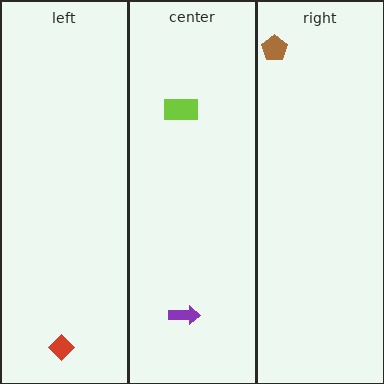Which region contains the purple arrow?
The center region.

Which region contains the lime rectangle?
The center region.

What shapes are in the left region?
The red diamond.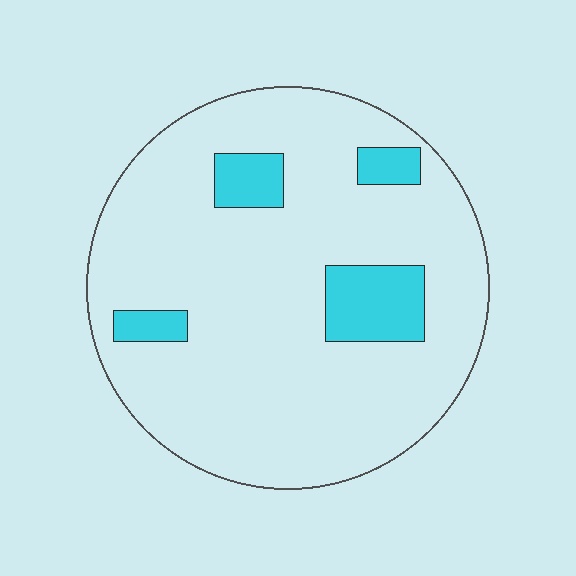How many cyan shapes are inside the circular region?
4.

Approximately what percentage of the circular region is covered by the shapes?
Approximately 15%.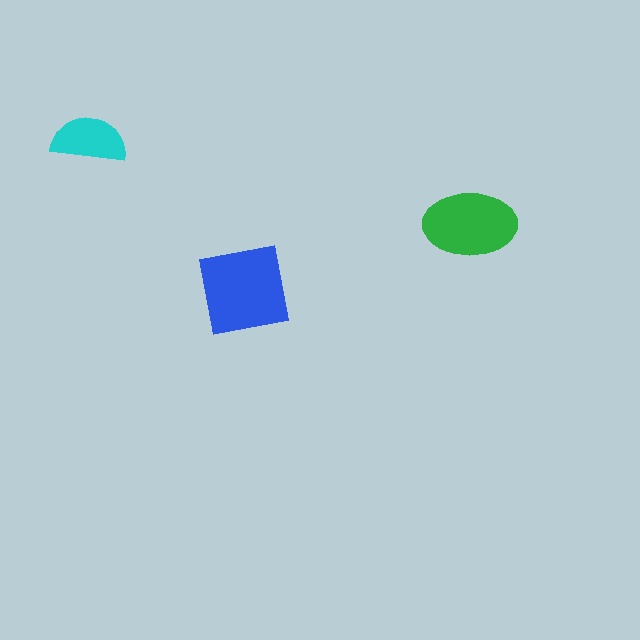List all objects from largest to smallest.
The blue square, the green ellipse, the cyan semicircle.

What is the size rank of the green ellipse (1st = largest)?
2nd.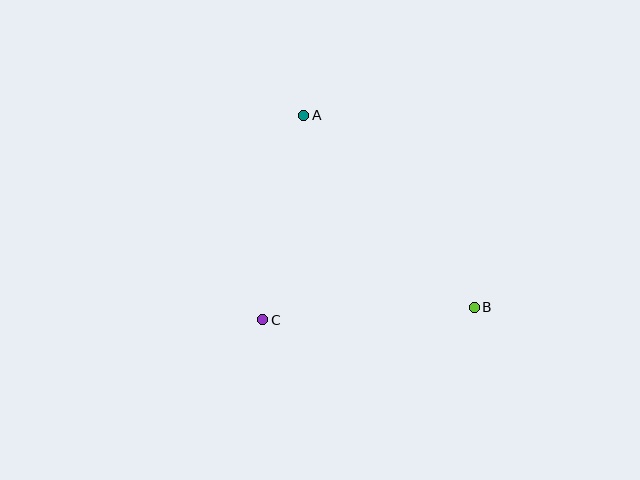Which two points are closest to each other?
Points A and C are closest to each other.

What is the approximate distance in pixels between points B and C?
The distance between B and C is approximately 212 pixels.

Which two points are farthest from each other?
Points A and B are farthest from each other.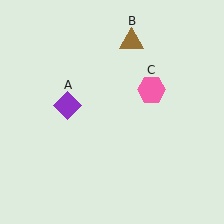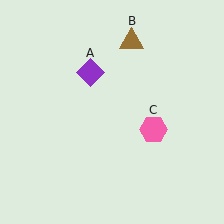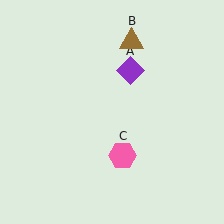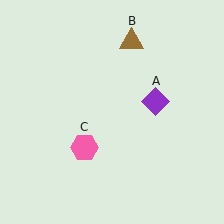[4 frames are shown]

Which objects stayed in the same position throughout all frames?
Brown triangle (object B) remained stationary.